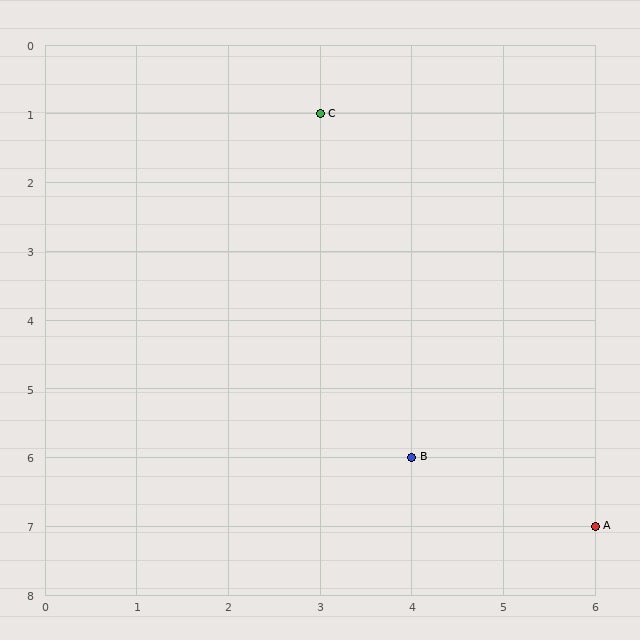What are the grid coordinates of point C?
Point C is at grid coordinates (3, 1).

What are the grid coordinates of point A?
Point A is at grid coordinates (6, 7).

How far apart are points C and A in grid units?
Points C and A are 3 columns and 6 rows apart (about 6.7 grid units diagonally).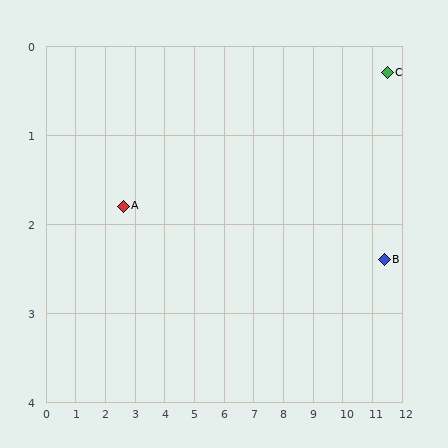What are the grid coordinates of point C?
Point C is at approximately (11.5, 0.3).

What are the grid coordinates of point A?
Point A is at approximately (2.6, 1.8).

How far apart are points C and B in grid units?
Points C and B are about 2.1 grid units apart.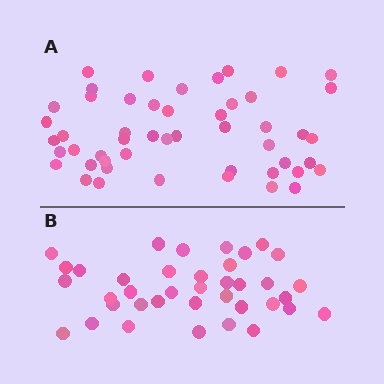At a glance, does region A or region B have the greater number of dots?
Region A (the top region) has more dots.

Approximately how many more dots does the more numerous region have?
Region A has roughly 12 or so more dots than region B.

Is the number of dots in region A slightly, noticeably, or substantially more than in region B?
Region A has noticeably more, but not dramatically so. The ratio is roughly 1.3 to 1.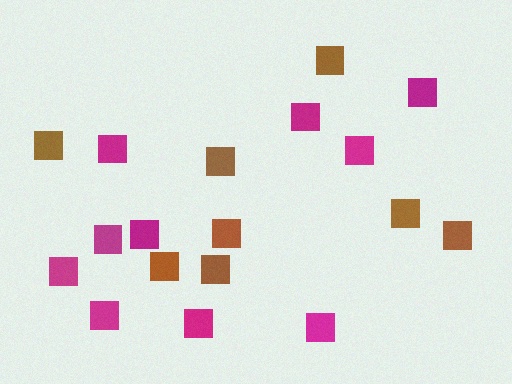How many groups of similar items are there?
There are 2 groups: one group of magenta squares (10) and one group of brown squares (8).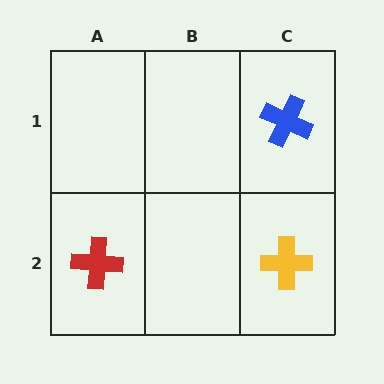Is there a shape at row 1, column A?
No, that cell is empty.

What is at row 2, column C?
A yellow cross.